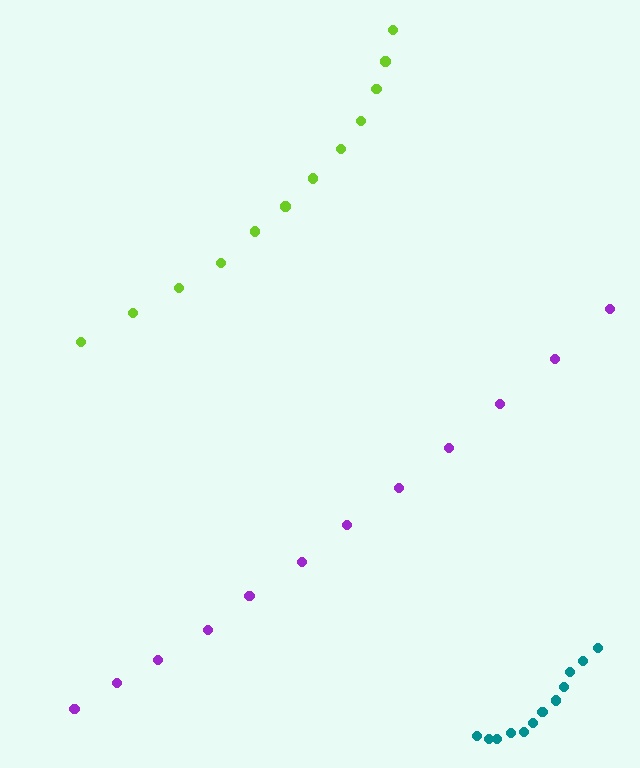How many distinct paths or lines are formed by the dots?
There are 3 distinct paths.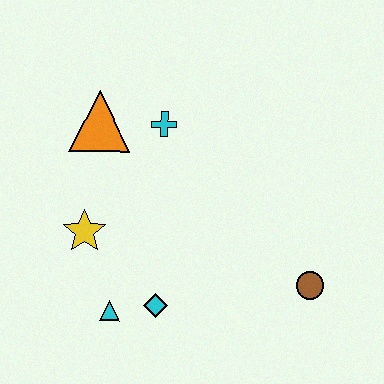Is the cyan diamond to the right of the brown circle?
No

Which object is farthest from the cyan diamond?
The orange triangle is farthest from the cyan diamond.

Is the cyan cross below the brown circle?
No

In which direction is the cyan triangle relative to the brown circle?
The cyan triangle is to the left of the brown circle.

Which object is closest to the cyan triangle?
The cyan diamond is closest to the cyan triangle.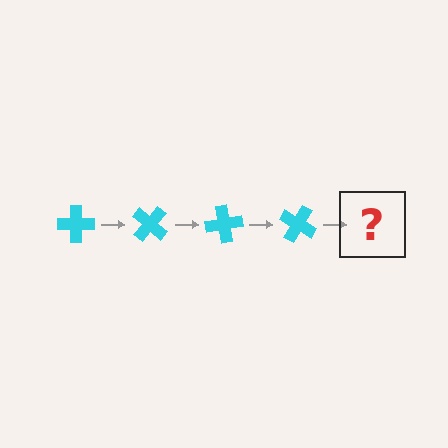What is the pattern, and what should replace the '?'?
The pattern is that the cross rotates 40 degrees each step. The '?' should be a cyan cross rotated 160 degrees.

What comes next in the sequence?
The next element should be a cyan cross rotated 160 degrees.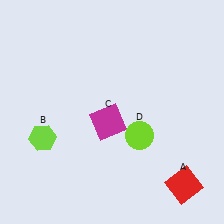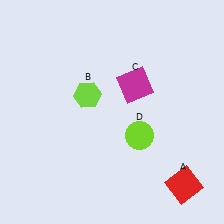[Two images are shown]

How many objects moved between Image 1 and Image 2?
2 objects moved between the two images.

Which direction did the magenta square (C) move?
The magenta square (C) moved up.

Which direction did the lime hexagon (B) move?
The lime hexagon (B) moved right.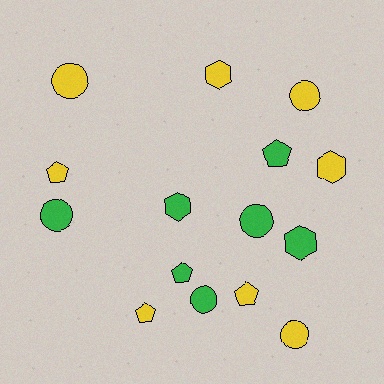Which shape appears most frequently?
Circle, with 6 objects.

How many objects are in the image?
There are 15 objects.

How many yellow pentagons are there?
There are 3 yellow pentagons.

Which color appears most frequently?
Yellow, with 8 objects.